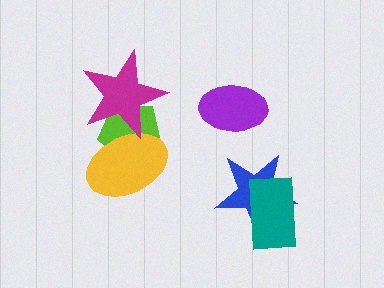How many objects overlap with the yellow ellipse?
2 objects overlap with the yellow ellipse.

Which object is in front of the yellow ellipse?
The magenta star is in front of the yellow ellipse.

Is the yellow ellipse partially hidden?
Yes, it is partially covered by another shape.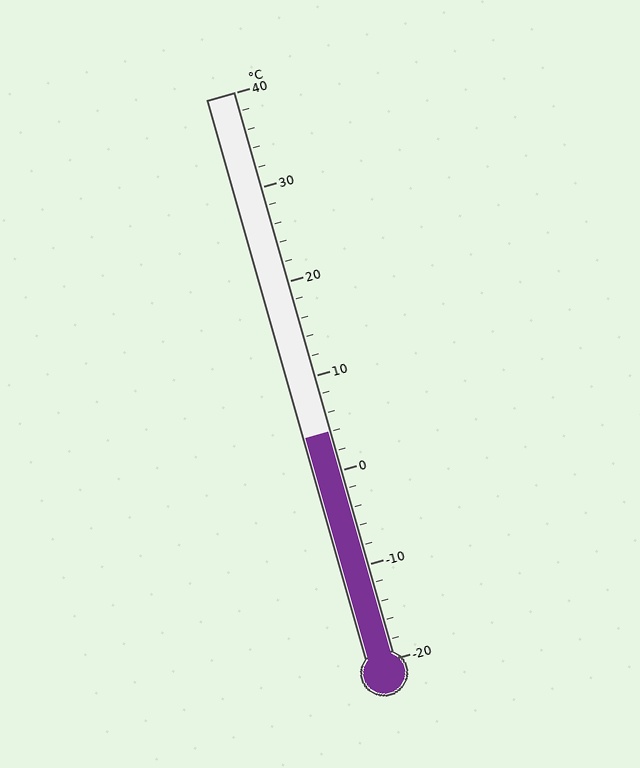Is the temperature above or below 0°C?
The temperature is above 0°C.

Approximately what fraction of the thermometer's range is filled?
The thermometer is filled to approximately 40% of its range.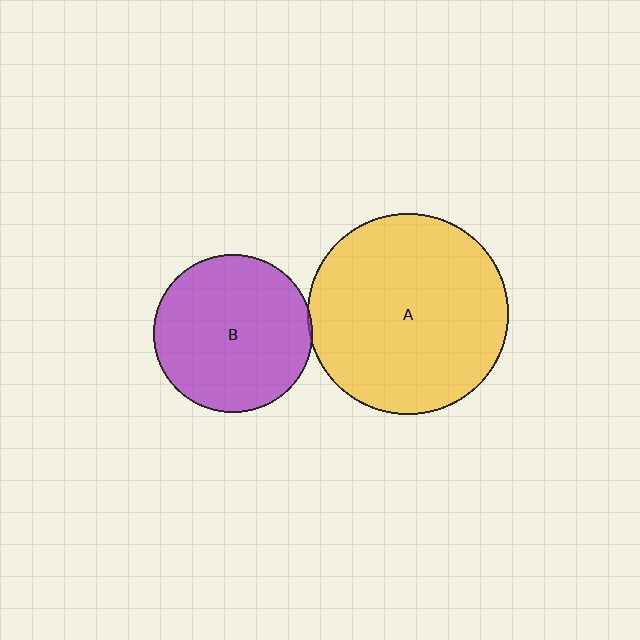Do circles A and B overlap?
Yes.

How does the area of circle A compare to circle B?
Approximately 1.6 times.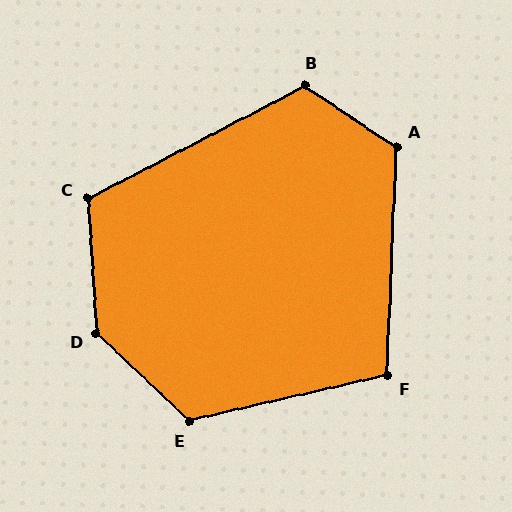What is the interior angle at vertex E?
Approximately 124 degrees (obtuse).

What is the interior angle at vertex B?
Approximately 118 degrees (obtuse).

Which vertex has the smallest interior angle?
F, at approximately 105 degrees.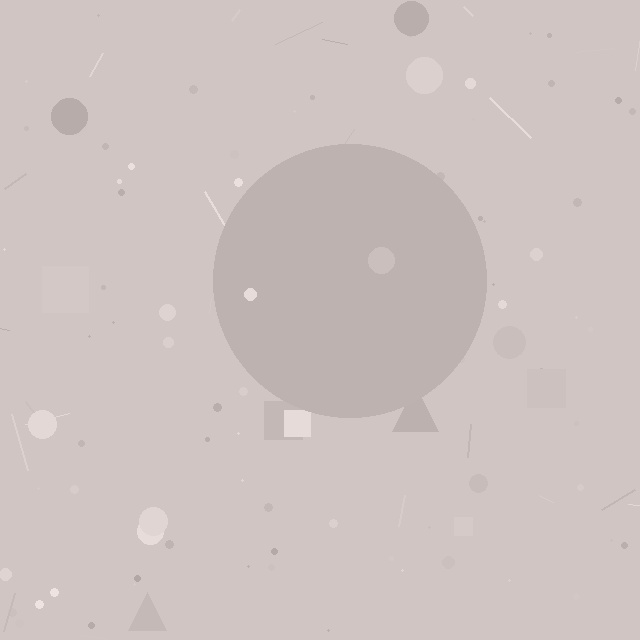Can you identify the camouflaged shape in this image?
The camouflaged shape is a circle.